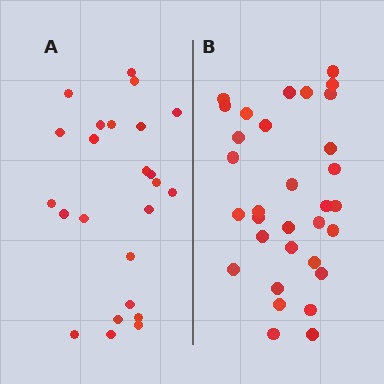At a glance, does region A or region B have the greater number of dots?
Region B (the right region) has more dots.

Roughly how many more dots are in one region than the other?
Region B has roughly 8 or so more dots than region A.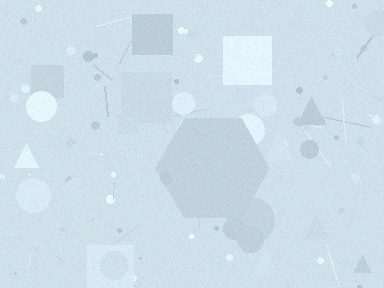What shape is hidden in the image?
A hexagon is hidden in the image.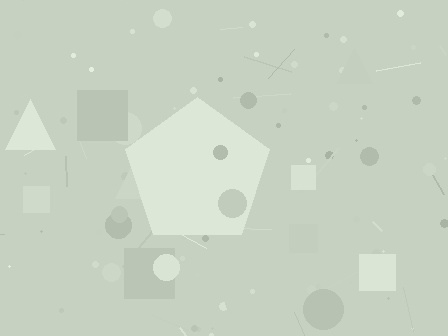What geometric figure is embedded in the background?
A pentagon is embedded in the background.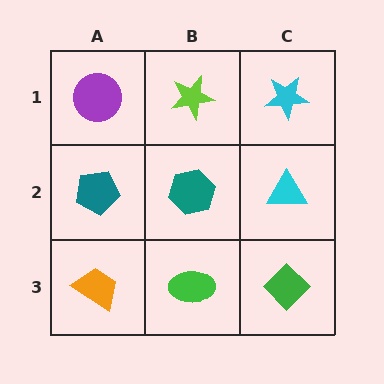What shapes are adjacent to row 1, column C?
A cyan triangle (row 2, column C), a lime star (row 1, column B).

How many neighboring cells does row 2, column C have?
3.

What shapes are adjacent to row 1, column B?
A teal hexagon (row 2, column B), a purple circle (row 1, column A), a cyan star (row 1, column C).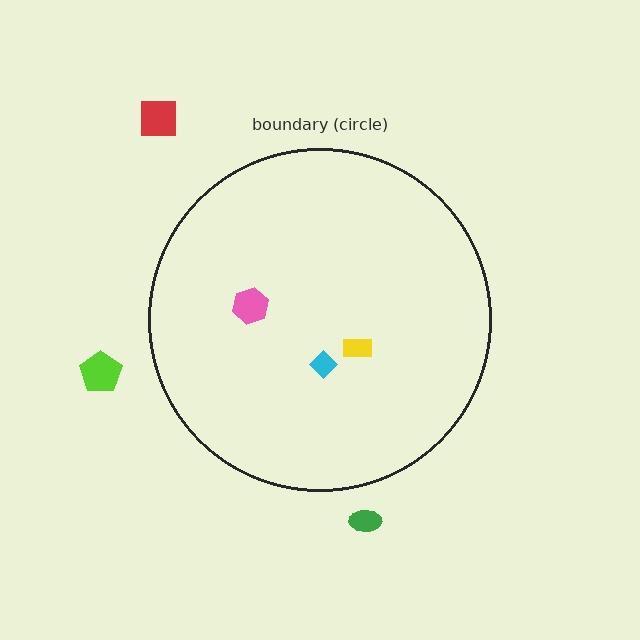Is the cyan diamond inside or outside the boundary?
Inside.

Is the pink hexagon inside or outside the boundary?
Inside.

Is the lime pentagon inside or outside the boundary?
Outside.